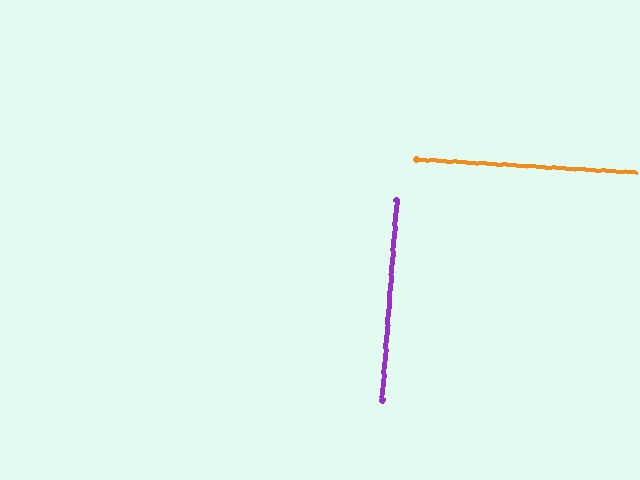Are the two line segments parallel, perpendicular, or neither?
Perpendicular — they meet at approximately 89°.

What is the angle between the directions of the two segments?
Approximately 89 degrees.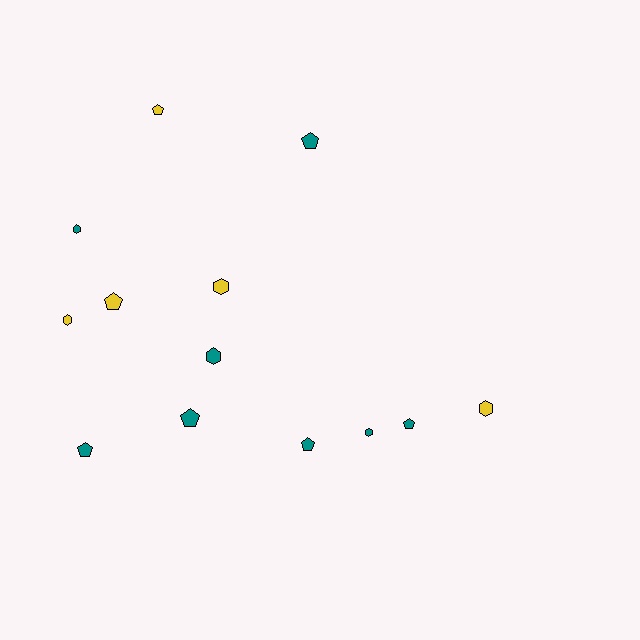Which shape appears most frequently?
Pentagon, with 7 objects.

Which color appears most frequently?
Teal, with 8 objects.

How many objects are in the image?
There are 13 objects.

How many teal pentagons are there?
There are 5 teal pentagons.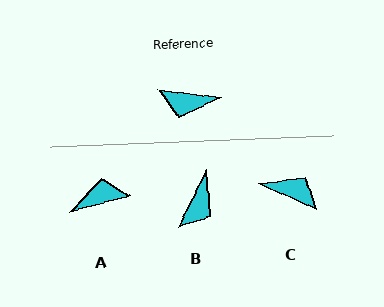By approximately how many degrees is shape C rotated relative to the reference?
Approximately 163 degrees counter-clockwise.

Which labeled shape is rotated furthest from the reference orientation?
C, about 163 degrees away.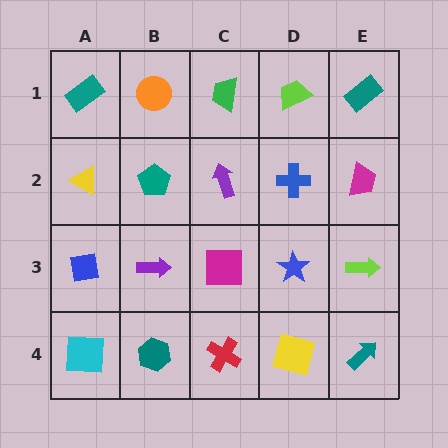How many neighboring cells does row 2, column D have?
4.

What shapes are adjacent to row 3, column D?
A blue cross (row 2, column D), a yellow square (row 4, column D), a magenta square (row 3, column C), a lime arrow (row 3, column E).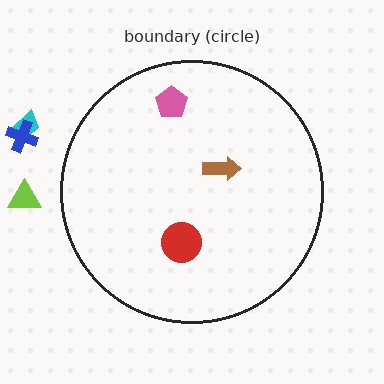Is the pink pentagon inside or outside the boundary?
Inside.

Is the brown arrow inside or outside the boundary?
Inside.